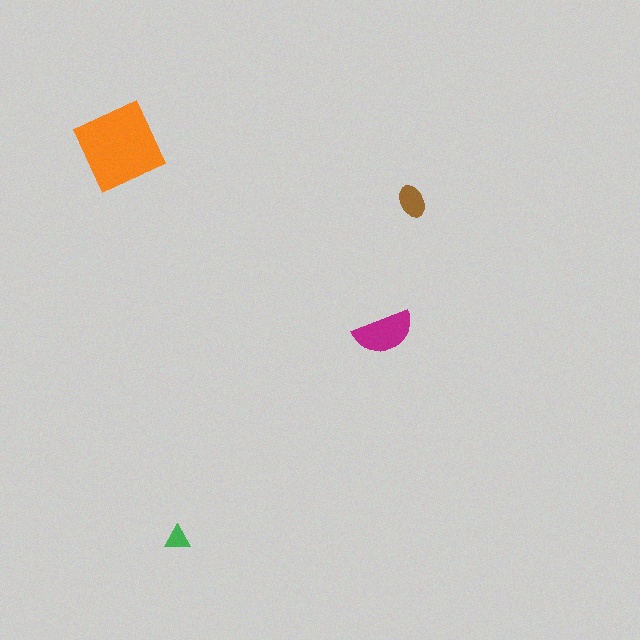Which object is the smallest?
The green triangle.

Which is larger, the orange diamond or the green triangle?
The orange diamond.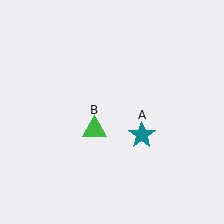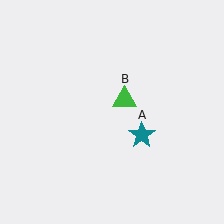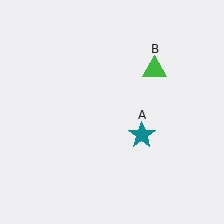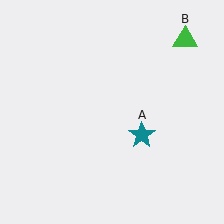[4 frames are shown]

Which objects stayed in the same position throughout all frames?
Teal star (object A) remained stationary.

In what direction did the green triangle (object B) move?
The green triangle (object B) moved up and to the right.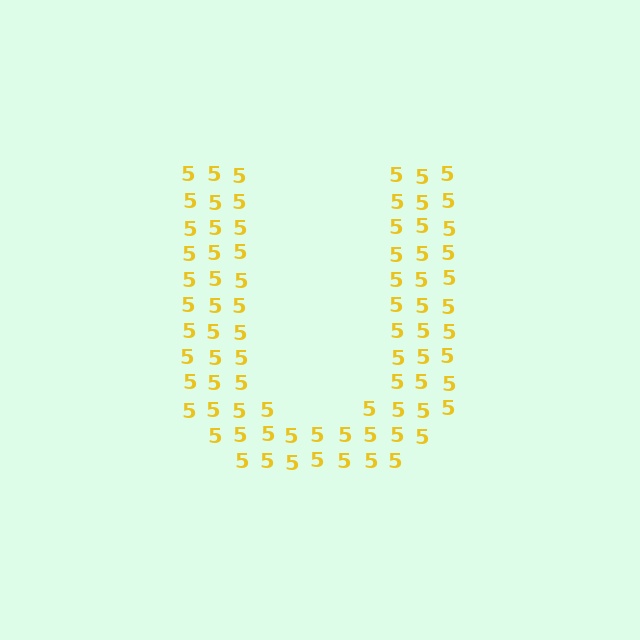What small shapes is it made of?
It is made of small digit 5's.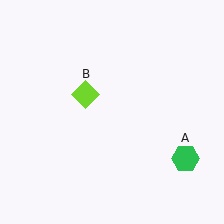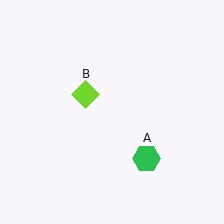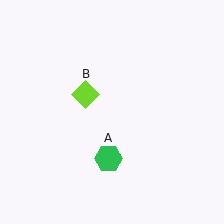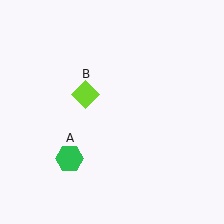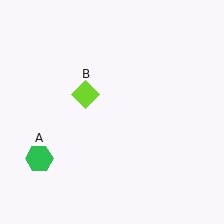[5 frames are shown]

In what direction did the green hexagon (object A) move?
The green hexagon (object A) moved left.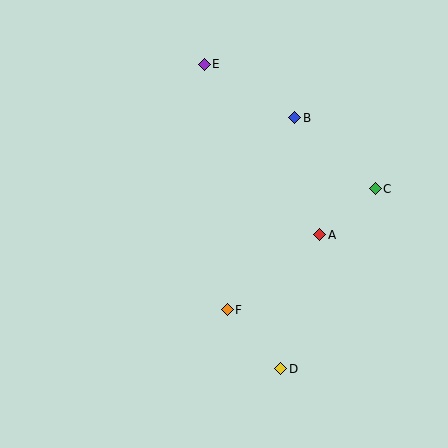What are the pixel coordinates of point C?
Point C is at (375, 189).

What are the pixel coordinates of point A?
Point A is at (320, 235).